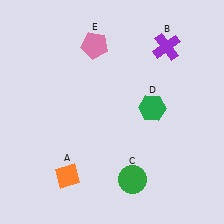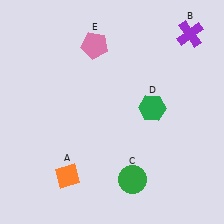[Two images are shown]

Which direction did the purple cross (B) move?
The purple cross (B) moved right.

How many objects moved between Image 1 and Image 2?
1 object moved between the two images.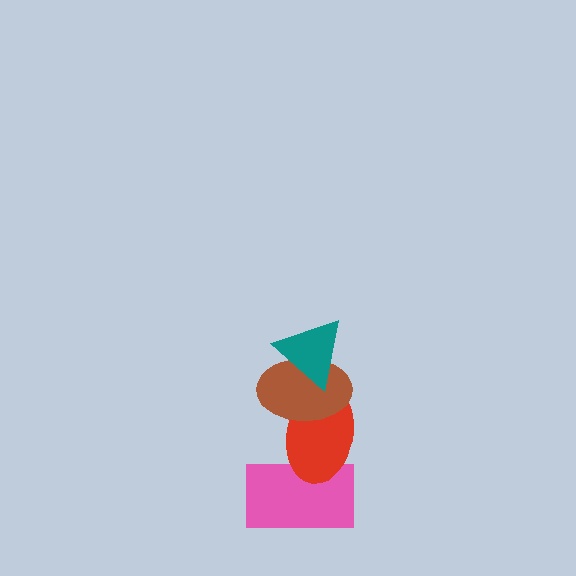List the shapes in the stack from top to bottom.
From top to bottom: the teal triangle, the brown ellipse, the red ellipse, the pink rectangle.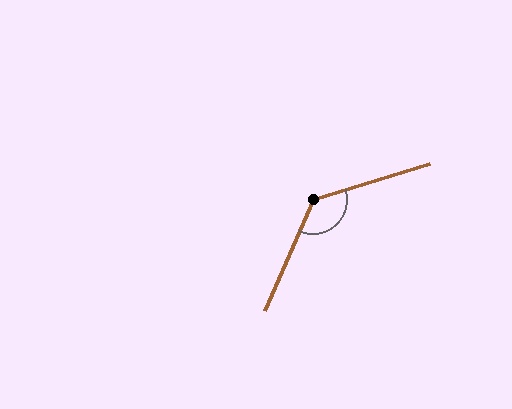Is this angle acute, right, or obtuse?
It is obtuse.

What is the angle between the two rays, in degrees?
Approximately 131 degrees.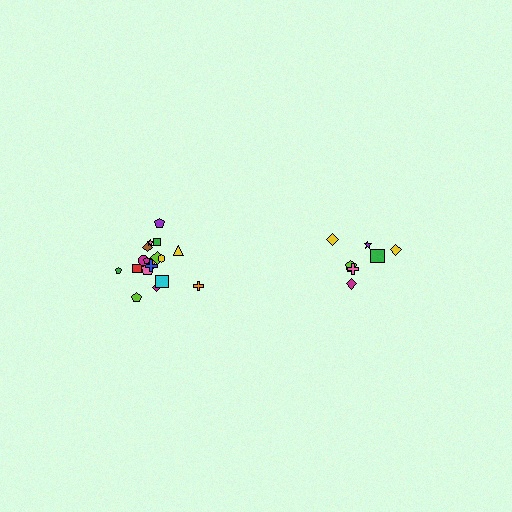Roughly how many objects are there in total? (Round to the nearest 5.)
Roughly 25 objects in total.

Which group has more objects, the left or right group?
The left group.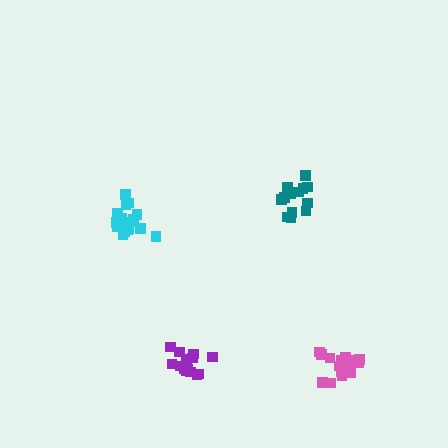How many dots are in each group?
Group 1: 17 dots, Group 2: 14 dots, Group 3: 13 dots, Group 4: 15 dots (59 total).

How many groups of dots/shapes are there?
There are 4 groups.